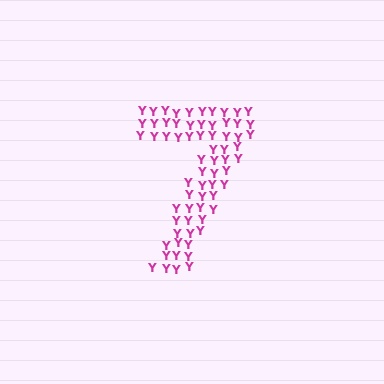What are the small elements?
The small elements are letter Y's.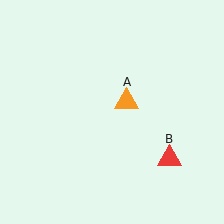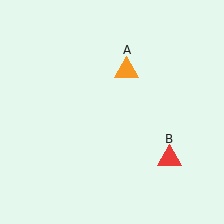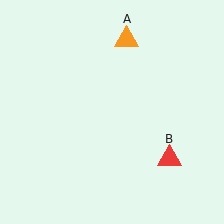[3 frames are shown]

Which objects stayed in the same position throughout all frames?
Red triangle (object B) remained stationary.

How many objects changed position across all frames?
1 object changed position: orange triangle (object A).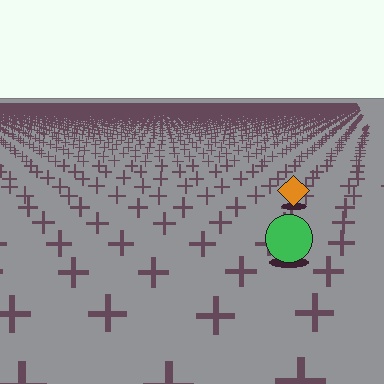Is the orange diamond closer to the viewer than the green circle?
No. The green circle is closer — you can tell from the texture gradient: the ground texture is coarser near it.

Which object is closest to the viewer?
The green circle is closest. The texture marks near it are larger and more spread out.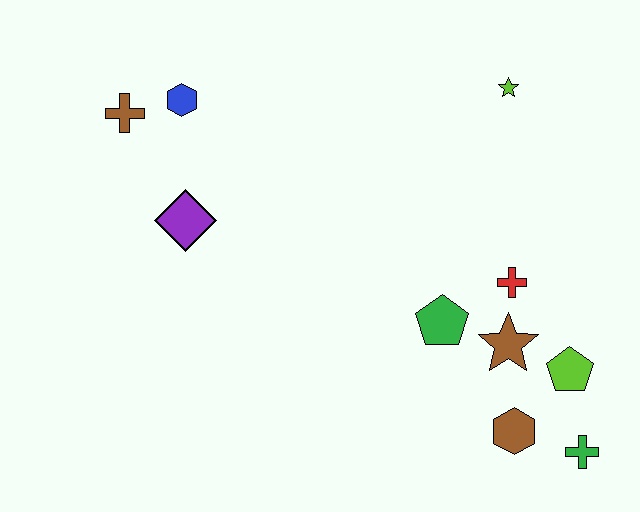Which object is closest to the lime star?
The red cross is closest to the lime star.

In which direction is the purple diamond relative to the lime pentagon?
The purple diamond is to the left of the lime pentagon.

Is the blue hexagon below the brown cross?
No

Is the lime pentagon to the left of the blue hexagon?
No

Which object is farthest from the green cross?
The brown cross is farthest from the green cross.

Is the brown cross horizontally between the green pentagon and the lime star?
No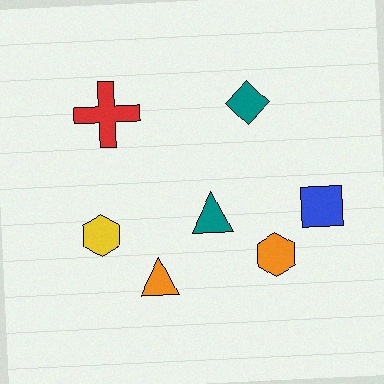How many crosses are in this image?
There is 1 cross.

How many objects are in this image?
There are 7 objects.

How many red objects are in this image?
There is 1 red object.